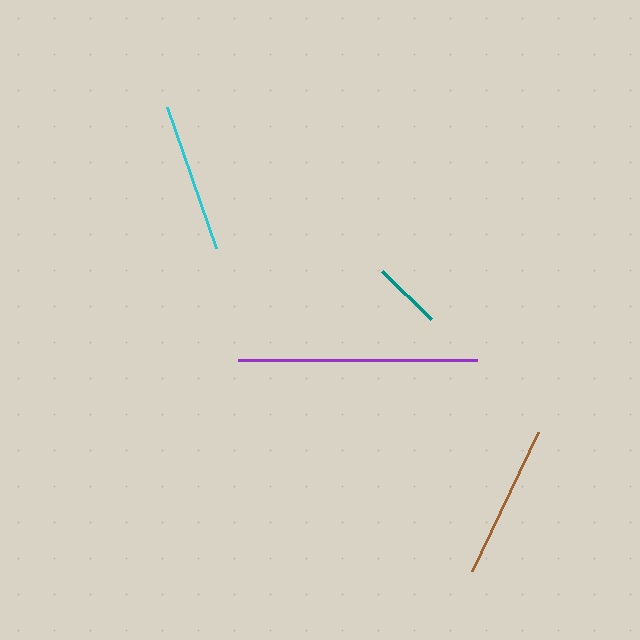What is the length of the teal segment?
The teal segment is approximately 69 pixels long.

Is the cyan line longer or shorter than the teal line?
The cyan line is longer than the teal line.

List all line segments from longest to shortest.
From longest to shortest: purple, brown, cyan, teal.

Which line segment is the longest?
The purple line is the longest at approximately 238 pixels.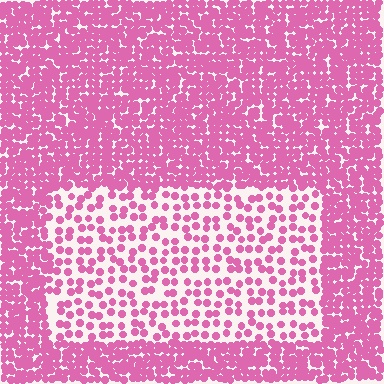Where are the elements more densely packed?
The elements are more densely packed outside the rectangle boundary.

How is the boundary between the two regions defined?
The boundary is defined by a change in element density (approximately 2.5x ratio). All elements are the same color, size, and shape.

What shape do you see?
I see a rectangle.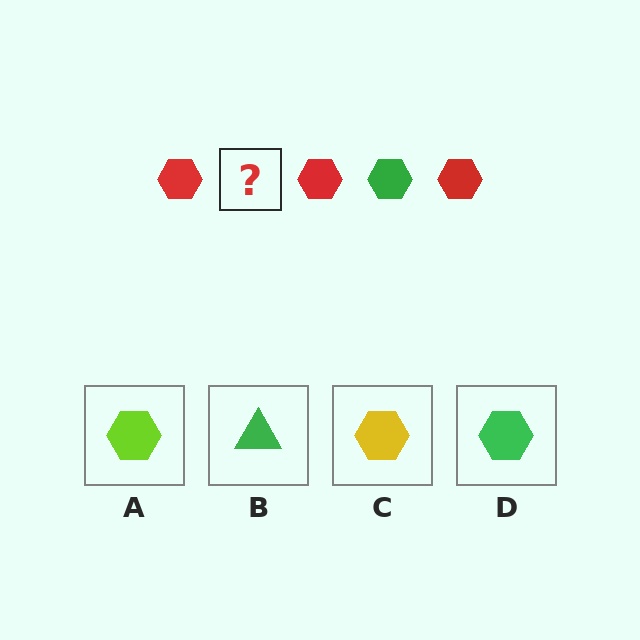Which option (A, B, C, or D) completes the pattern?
D.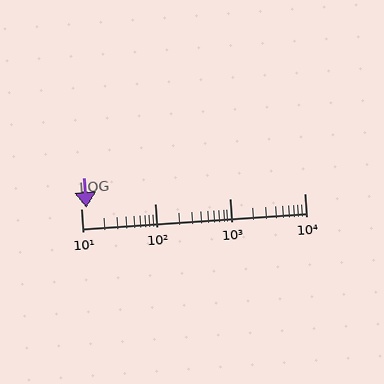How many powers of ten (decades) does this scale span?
The scale spans 3 decades, from 10 to 10000.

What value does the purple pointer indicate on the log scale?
The pointer indicates approximately 12.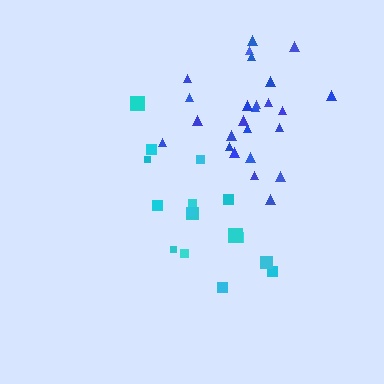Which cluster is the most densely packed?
Blue.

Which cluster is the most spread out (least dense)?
Cyan.